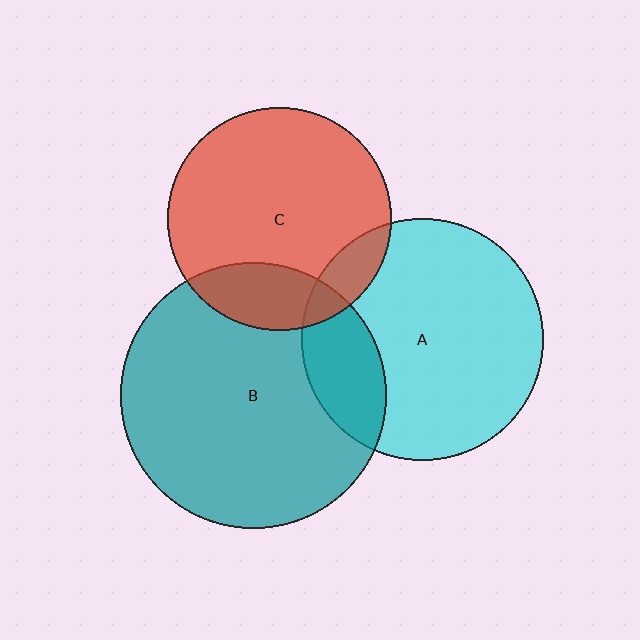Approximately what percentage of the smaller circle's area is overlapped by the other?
Approximately 20%.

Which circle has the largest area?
Circle B (teal).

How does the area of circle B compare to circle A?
Approximately 1.2 times.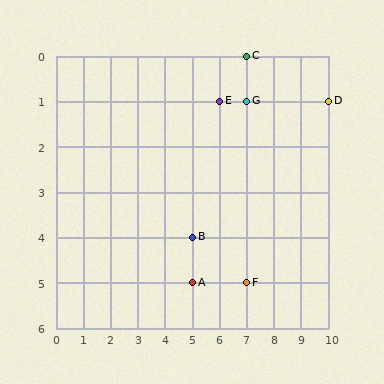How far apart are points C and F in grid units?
Points C and F are 5 rows apart.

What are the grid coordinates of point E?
Point E is at grid coordinates (6, 1).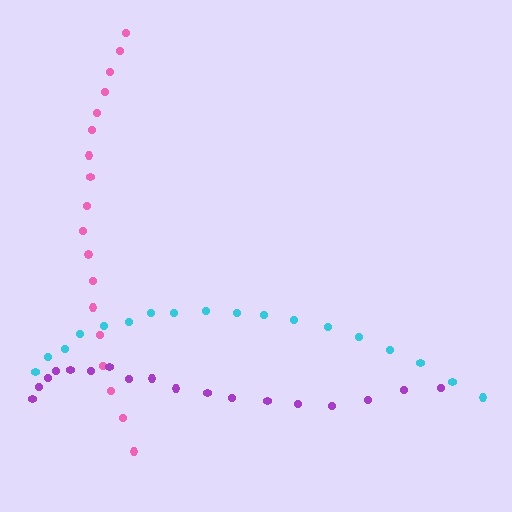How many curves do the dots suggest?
There are 3 distinct paths.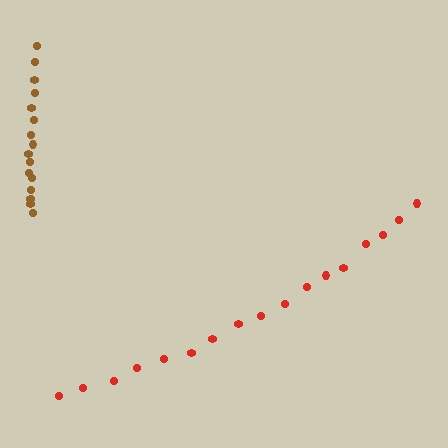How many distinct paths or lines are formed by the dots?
There are 2 distinct paths.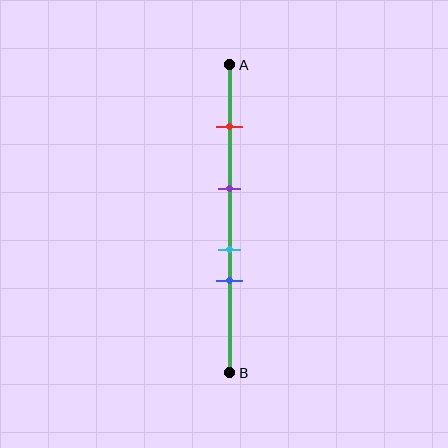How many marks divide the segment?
There are 4 marks dividing the segment.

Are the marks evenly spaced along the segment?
No, the marks are not evenly spaced.